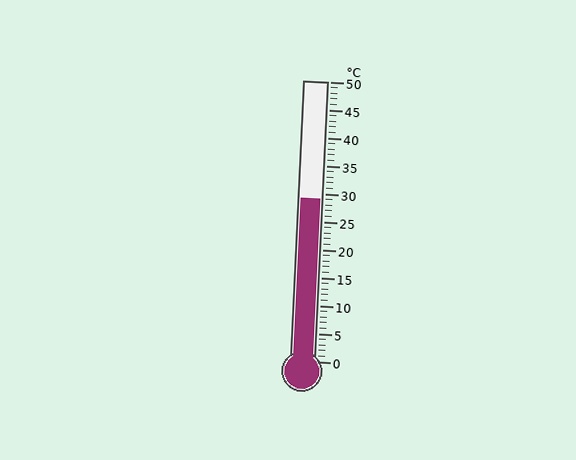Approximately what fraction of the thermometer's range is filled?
The thermometer is filled to approximately 60% of its range.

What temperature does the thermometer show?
The thermometer shows approximately 29°C.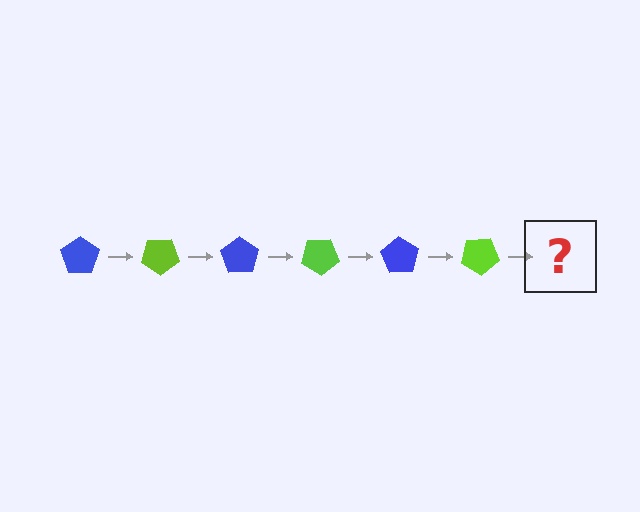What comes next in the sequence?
The next element should be a blue pentagon, rotated 210 degrees from the start.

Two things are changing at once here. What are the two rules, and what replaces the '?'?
The two rules are that it rotates 35 degrees each step and the color cycles through blue and lime. The '?' should be a blue pentagon, rotated 210 degrees from the start.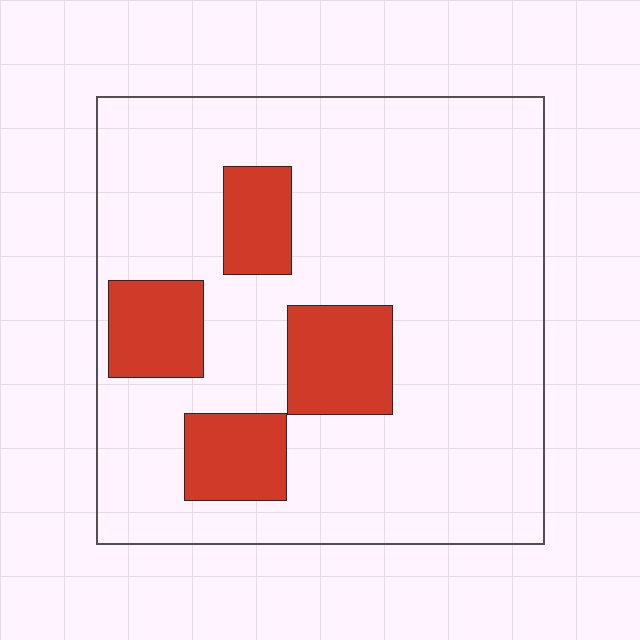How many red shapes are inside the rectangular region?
4.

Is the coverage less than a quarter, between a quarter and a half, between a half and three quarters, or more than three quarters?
Less than a quarter.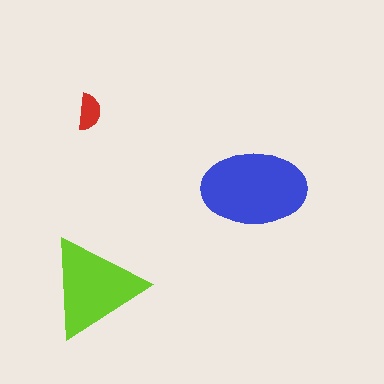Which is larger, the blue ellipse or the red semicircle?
The blue ellipse.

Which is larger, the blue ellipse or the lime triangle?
The blue ellipse.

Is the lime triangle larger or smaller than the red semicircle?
Larger.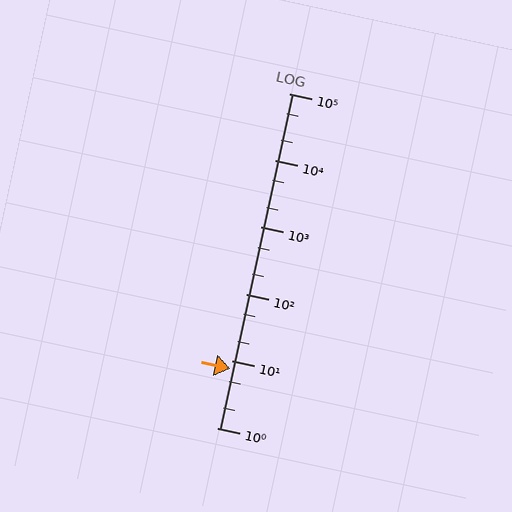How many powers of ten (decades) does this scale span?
The scale spans 5 decades, from 1 to 100000.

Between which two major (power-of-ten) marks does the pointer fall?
The pointer is between 1 and 10.